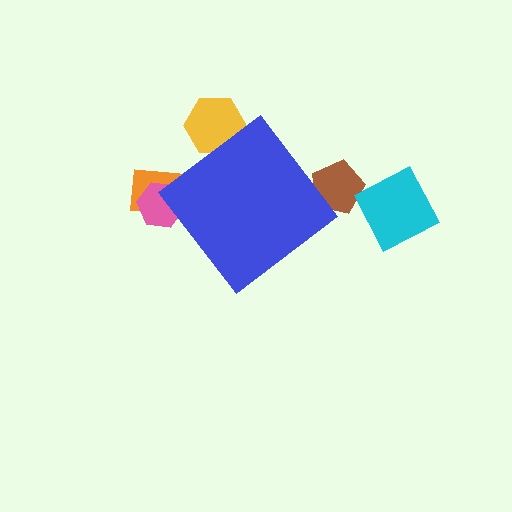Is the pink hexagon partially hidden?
Yes, the pink hexagon is partially hidden behind the blue diamond.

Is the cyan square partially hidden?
No, the cyan square is fully visible.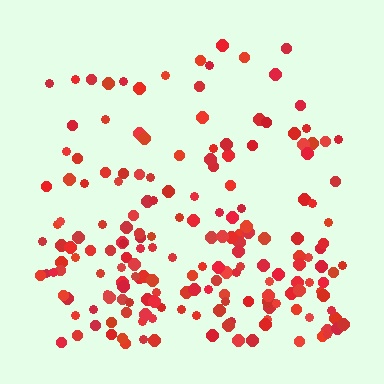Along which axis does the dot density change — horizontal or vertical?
Vertical.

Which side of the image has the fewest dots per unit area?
The top.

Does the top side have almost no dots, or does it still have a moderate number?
Still a moderate number, just noticeably fewer than the bottom.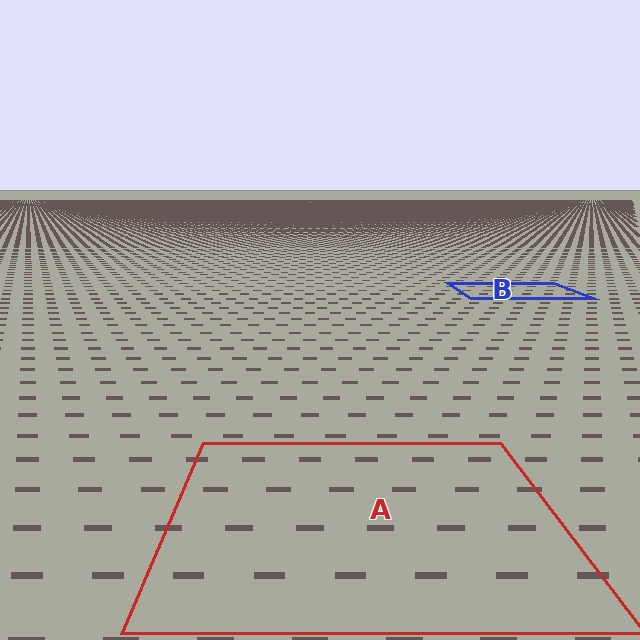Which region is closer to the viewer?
Region A is closer. The texture elements there are larger and more spread out.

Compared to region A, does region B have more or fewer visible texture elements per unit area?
Region B has more texture elements per unit area — they are packed more densely because it is farther away.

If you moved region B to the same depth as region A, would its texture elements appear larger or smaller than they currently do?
They would appear larger. At a closer depth, the same texture elements are projected at a bigger on-screen size.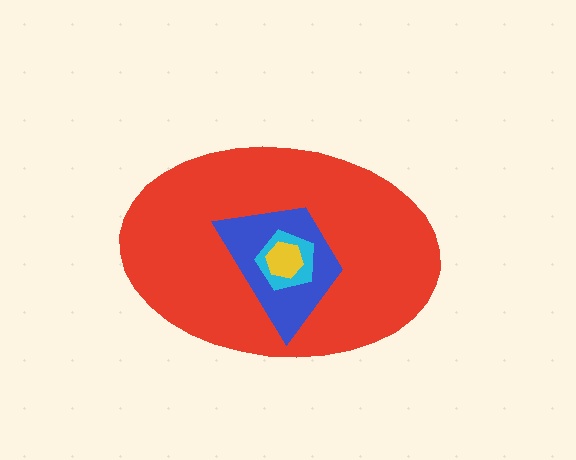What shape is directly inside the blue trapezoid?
The cyan pentagon.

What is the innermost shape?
The yellow hexagon.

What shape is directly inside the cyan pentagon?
The yellow hexagon.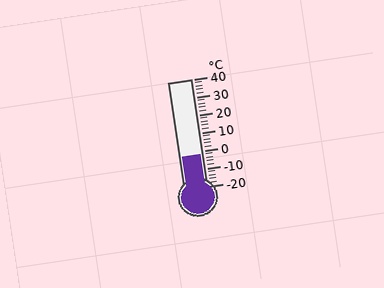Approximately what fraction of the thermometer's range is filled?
The thermometer is filled to approximately 30% of its range.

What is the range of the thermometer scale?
The thermometer scale ranges from -20°C to 40°C.